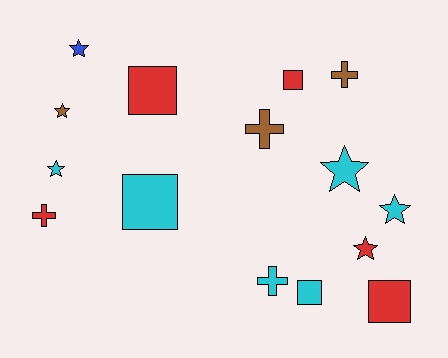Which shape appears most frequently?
Star, with 6 objects.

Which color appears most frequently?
Cyan, with 6 objects.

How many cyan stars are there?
There are 3 cyan stars.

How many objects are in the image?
There are 15 objects.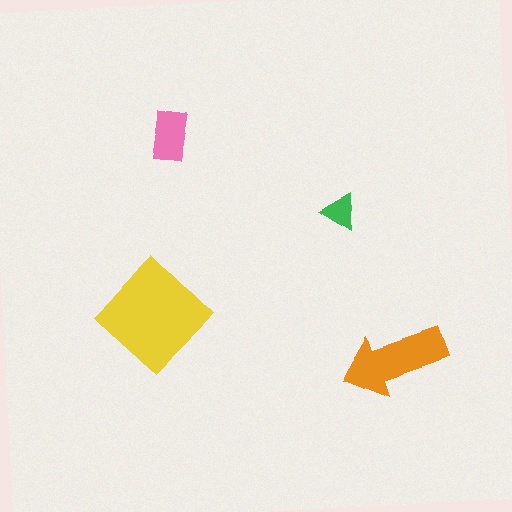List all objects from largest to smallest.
The yellow diamond, the orange arrow, the pink rectangle, the green triangle.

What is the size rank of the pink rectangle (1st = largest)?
3rd.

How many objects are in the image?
There are 4 objects in the image.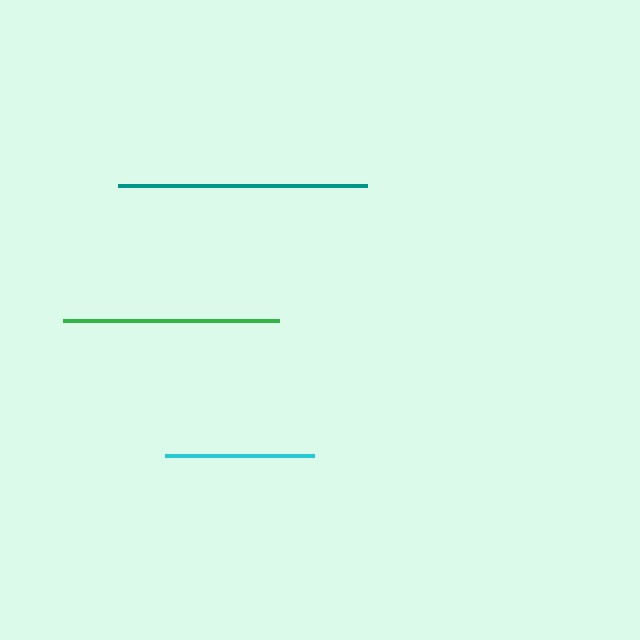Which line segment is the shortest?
The cyan line is the shortest at approximately 149 pixels.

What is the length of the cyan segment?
The cyan segment is approximately 149 pixels long.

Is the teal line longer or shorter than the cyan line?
The teal line is longer than the cyan line.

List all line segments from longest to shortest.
From longest to shortest: teal, green, cyan.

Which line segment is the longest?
The teal line is the longest at approximately 249 pixels.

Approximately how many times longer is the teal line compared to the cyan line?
The teal line is approximately 1.7 times the length of the cyan line.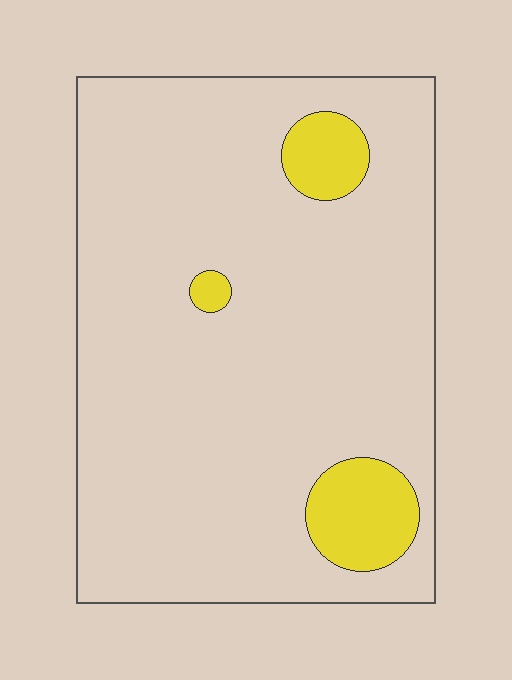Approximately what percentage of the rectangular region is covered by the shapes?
Approximately 10%.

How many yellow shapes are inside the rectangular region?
3.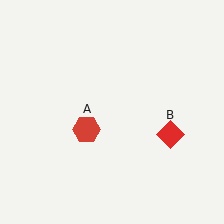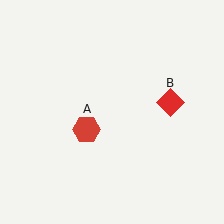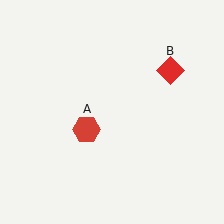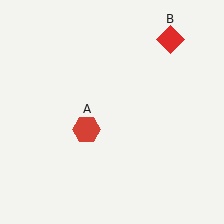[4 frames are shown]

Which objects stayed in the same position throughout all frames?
Red hexagon (object A) remained stationary.